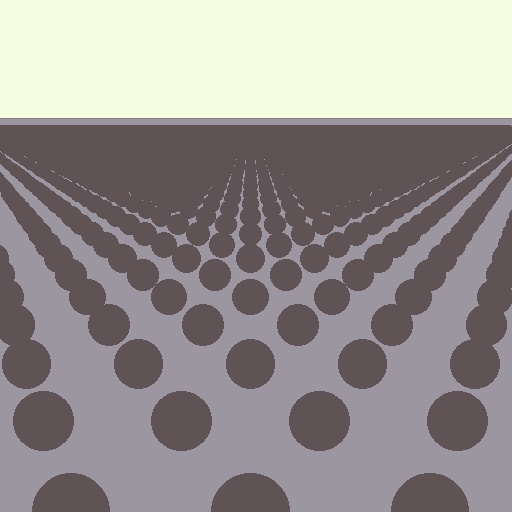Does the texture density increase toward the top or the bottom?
Density increases toward the top.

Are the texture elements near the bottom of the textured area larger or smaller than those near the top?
Larger. Near the bottom, elements are closer to the viewer and appear at a bigger on-screen size.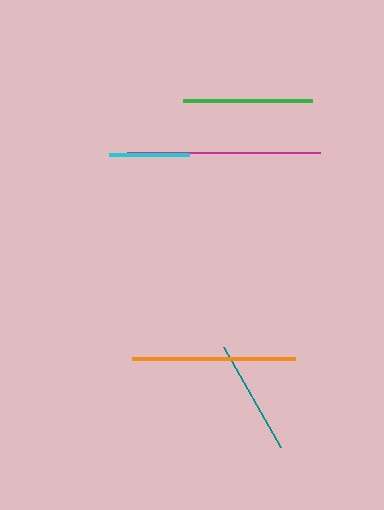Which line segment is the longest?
The magenta line is the longest at approximately 194 pixels.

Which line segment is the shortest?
The cyan line is the shortest at approximately 79 pixels.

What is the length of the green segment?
The green segment is approximately 130 pixels long.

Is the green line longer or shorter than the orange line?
The orange line is longer than the green line.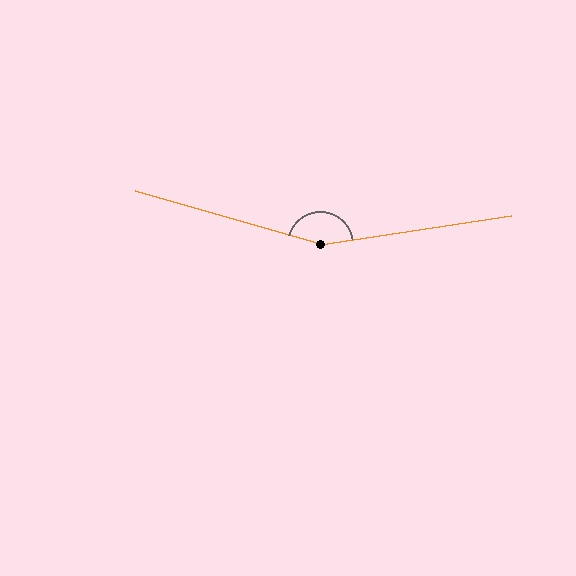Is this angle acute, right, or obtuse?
It is obtuse.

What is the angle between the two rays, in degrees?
Approximately 155 degrees.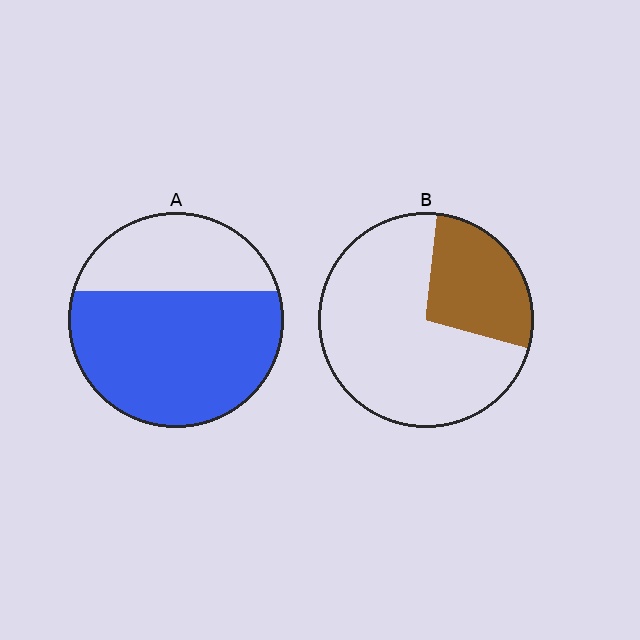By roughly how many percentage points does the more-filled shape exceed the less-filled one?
By roughly 40 percentage points (A over B).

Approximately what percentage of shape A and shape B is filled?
A is approximately 65% and B is approximately 30%.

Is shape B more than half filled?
No.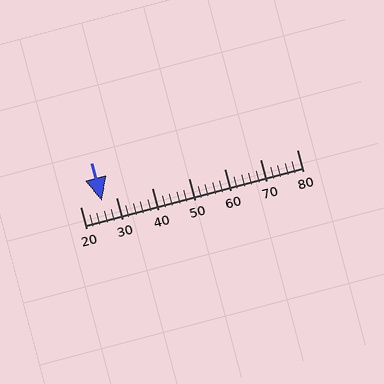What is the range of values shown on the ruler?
The ruler shows values from 20 to 80.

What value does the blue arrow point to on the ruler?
The blue arrow points to approximately 26.